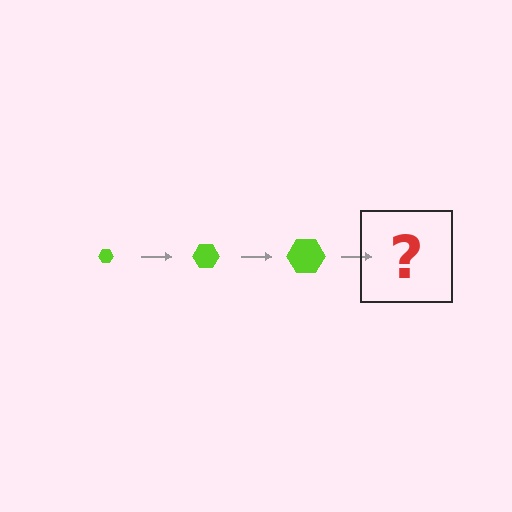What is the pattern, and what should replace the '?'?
The pattern is that the hexagon gets progressively larger each step. The '?' should be a lime hexagon, larger than the previous one.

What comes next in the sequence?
The next element should be a lime hexagon, larger than the previous one.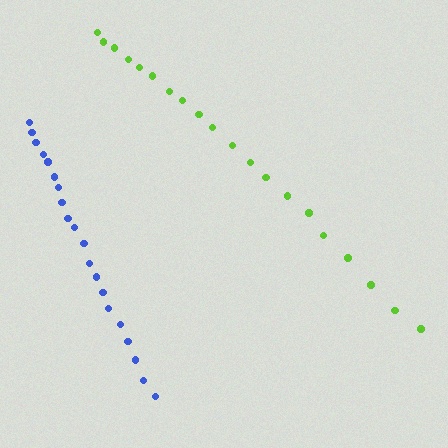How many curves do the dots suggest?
There are 2 distinct paths.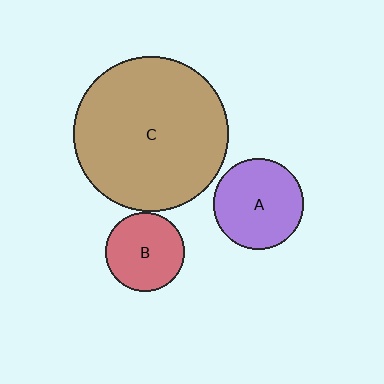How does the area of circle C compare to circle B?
Approximately 3.9 times.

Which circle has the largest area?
Circle C (brown).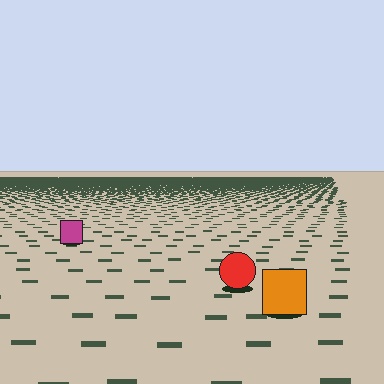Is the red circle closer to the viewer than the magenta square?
Yes. The red circle is closer — you can tell from the texture gradient: the ground texture is coarser near it.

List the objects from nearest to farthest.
From nearest to farthest: the orange square, the red circle, the magenta square.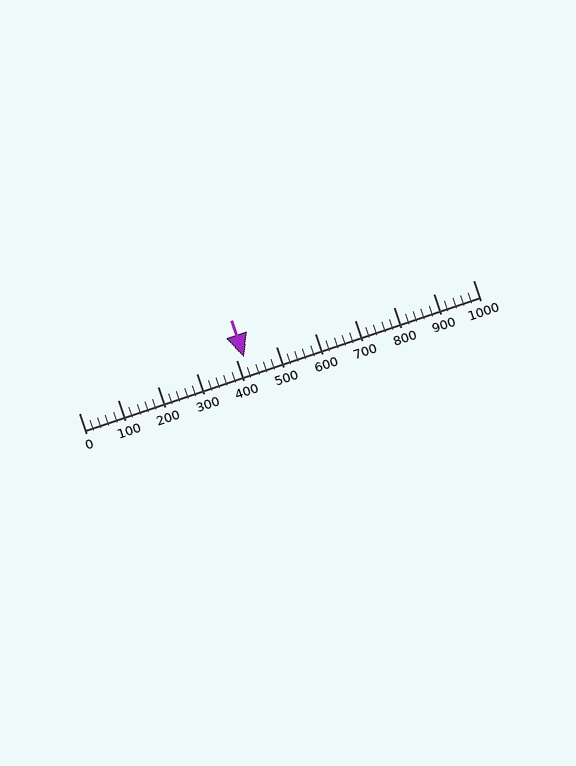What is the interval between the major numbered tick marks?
The major tick marks are spaced 100 units apart.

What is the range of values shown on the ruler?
The ruler shows values from 0 to 1000.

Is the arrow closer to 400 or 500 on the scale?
The arrow is closer to 400.